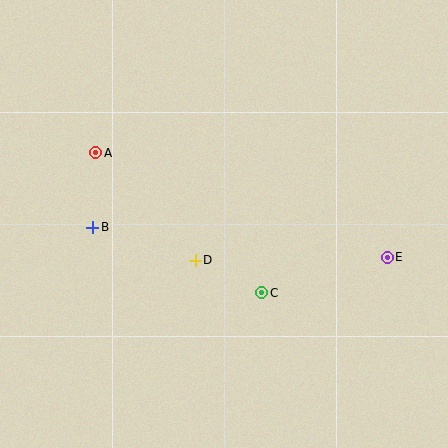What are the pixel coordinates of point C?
Point C is at (262, 293).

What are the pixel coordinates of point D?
Point D is at (195, 260).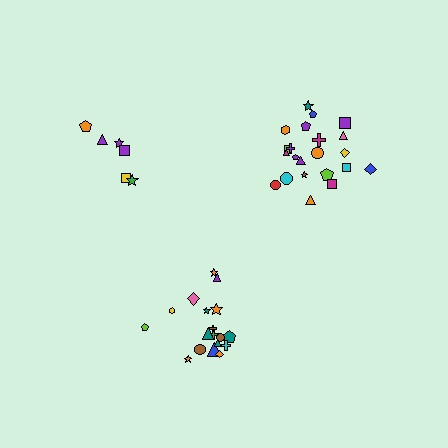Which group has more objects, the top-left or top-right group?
The top-right group.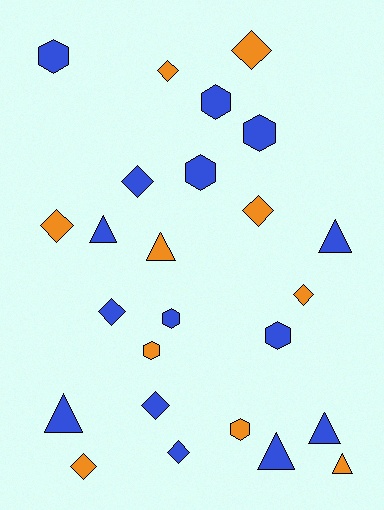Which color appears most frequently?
Blue, with 15 objects.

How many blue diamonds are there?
There are 4 blue diamonds.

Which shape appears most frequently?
Diamond, with 10 objects.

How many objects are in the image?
There are 25 objects.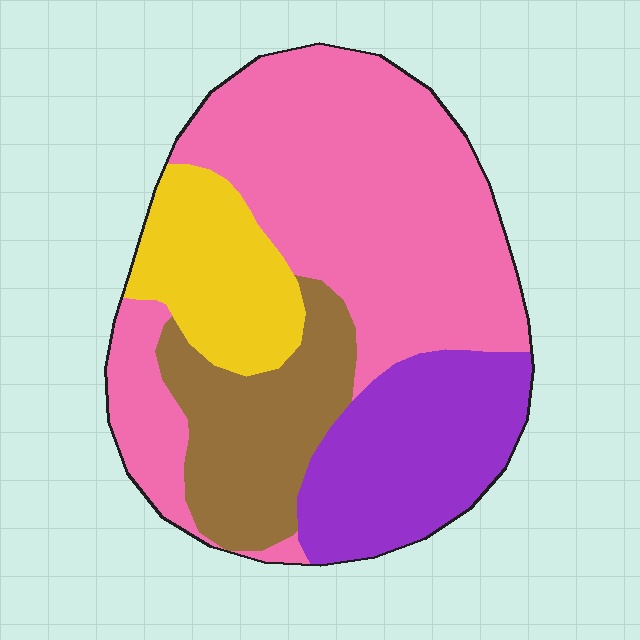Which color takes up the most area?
Pink, at roughly 50%.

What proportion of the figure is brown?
Brown takes up about one sixth (1/6) of the figure.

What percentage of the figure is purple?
Purple covers 20% of the figure.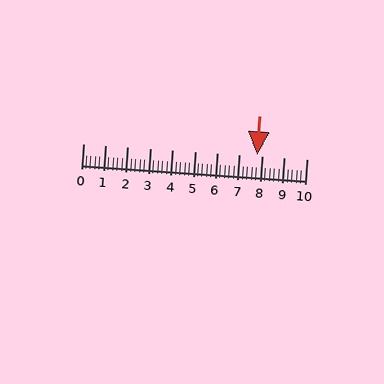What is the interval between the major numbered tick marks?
The major tick marks are spaced 1 units apart.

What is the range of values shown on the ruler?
The ruler shows values from 0 to 10.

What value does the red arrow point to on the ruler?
The red arrow points to approximately 7.8.